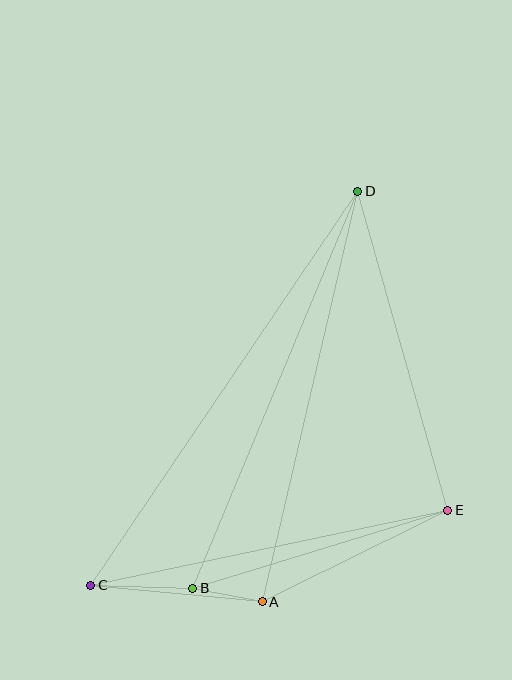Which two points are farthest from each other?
Points C and D are farthest from each other.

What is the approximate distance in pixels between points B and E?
The distance between B and E is approximately 267 pixels.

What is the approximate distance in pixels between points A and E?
The distance between A and E is approximately 207 pixels.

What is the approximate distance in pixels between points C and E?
The distance between C and E is approximately 365 pixels.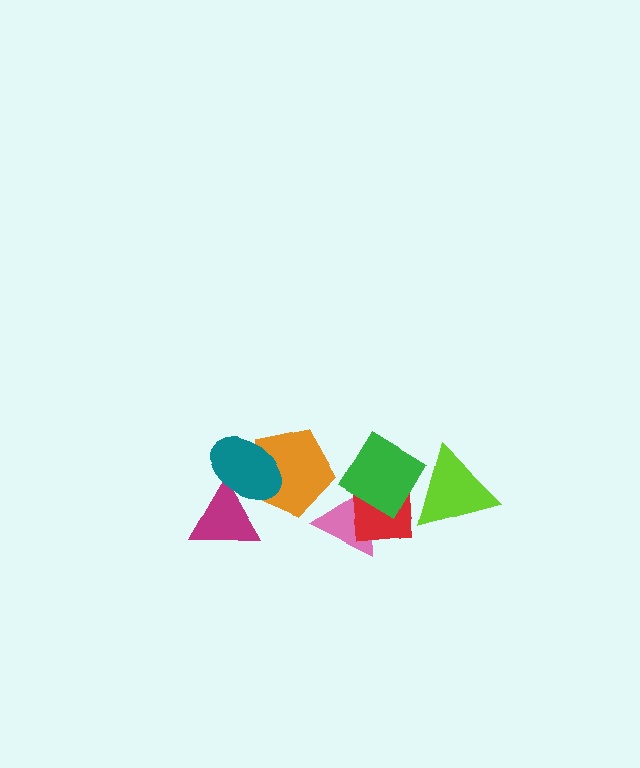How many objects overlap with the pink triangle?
2 objects overlap with the pink triangle.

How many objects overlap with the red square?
2 objects overlap with the red square.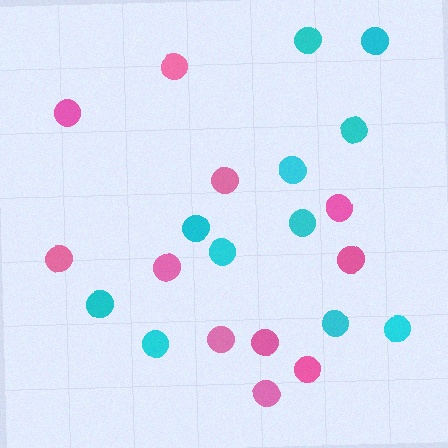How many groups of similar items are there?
There are 2 groups: one group of pink circles (11) and one group of cyan circles (11).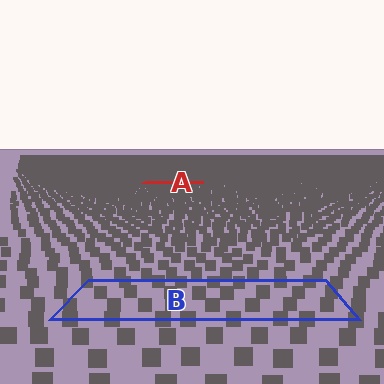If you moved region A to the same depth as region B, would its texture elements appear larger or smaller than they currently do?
They would appear larger. At a closer depth, the same texture elements are projected at a bigger on-screen size.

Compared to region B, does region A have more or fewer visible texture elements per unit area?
Region A has more texture elements per unit area — they are packed more densely because it is farther away.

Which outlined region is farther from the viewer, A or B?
Region A is farther from the viewer — the texture elements inside it appear smaller and more densely packed.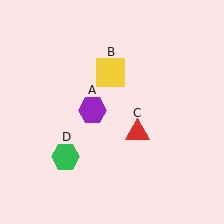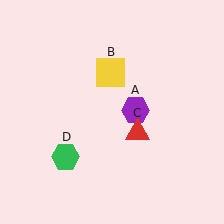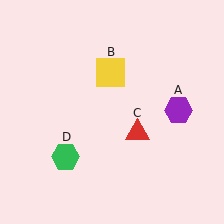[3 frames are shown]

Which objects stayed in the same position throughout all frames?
Yellow square (object B) and red triangle (object C) and green hexagon (object D) remained stationary.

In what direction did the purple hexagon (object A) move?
The purple hexagon (object A) moved right.